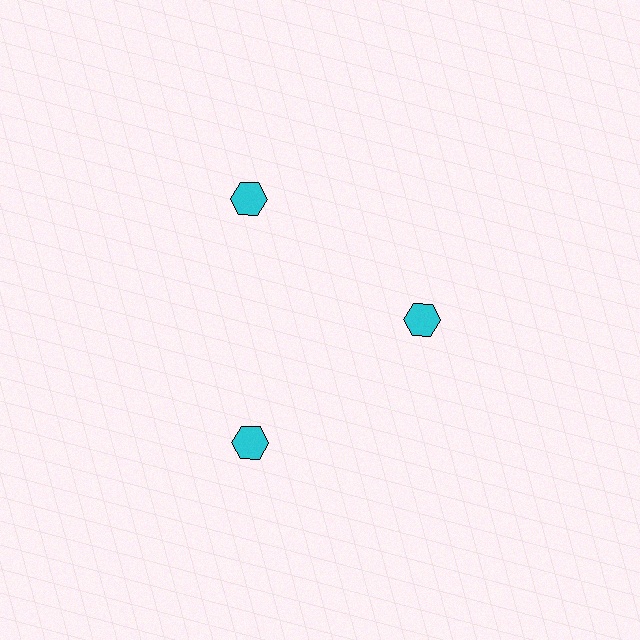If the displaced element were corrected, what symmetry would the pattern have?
It would have 3-fold rotational symmetry — the pattern would map onto itself every 120 degrees.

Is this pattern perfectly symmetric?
No. The 3 cyan hexagons are arranged in a ring, but one element near the 3 o'clock position is pulled inward toward the center, breaking the 3-fold rotational symmetry.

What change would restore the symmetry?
The symmetry would be restored by moving it outward, back onto the ring so that all 3 hexagons sit at equal angles and equal distance from the center.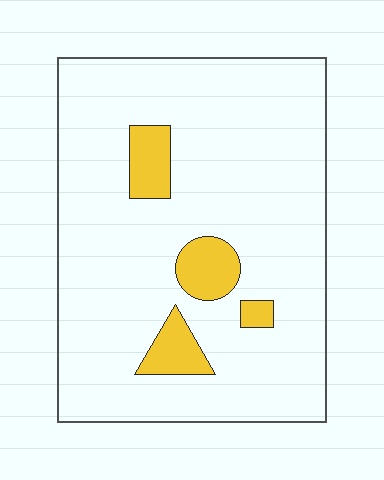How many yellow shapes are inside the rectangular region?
4.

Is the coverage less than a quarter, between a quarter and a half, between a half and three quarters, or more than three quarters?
Less than a quarter.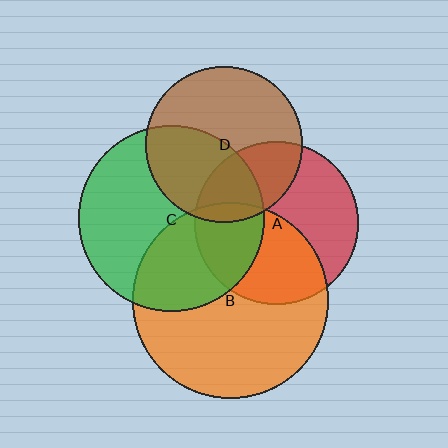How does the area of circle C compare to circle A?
Approximately 1.3 times.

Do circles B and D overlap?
Yes.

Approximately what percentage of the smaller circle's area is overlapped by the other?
Approximately 5%.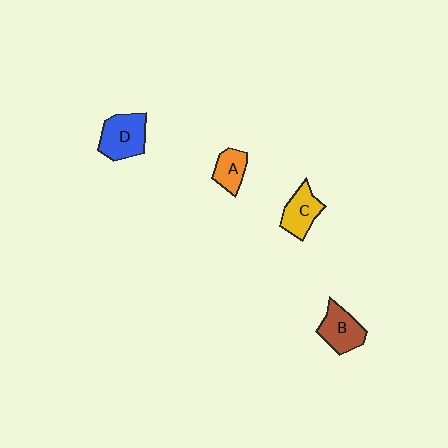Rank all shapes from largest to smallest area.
From largest to smallest: D (blue), B (brown), C (yellow), A (orange).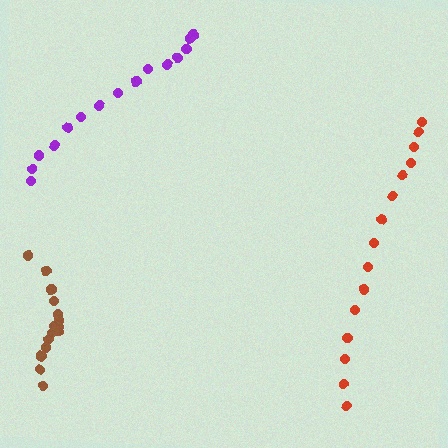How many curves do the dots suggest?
There are 3 distinct paths.